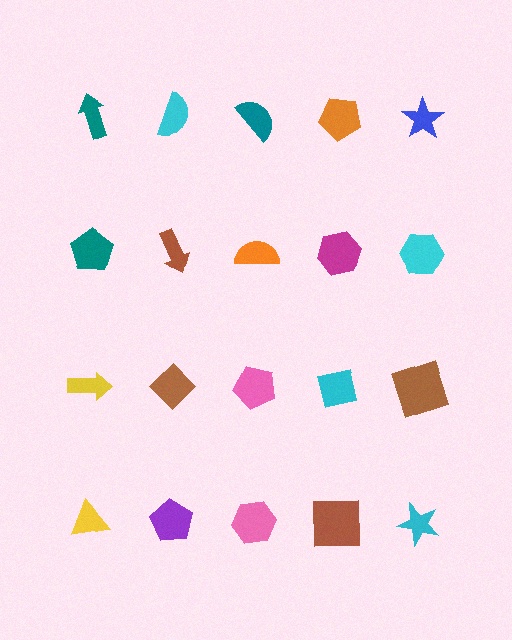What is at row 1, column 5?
A blue star.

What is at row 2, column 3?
An orange semicircle.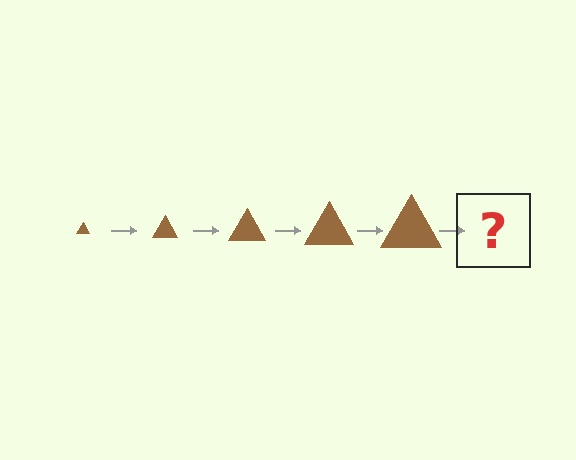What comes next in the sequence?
The next element should be a brown triangle, larger than the previous one.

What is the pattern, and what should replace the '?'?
The pattern is that the triangle gets progressively larger each step. The '?' should be a brown triangle, larger than the previous one.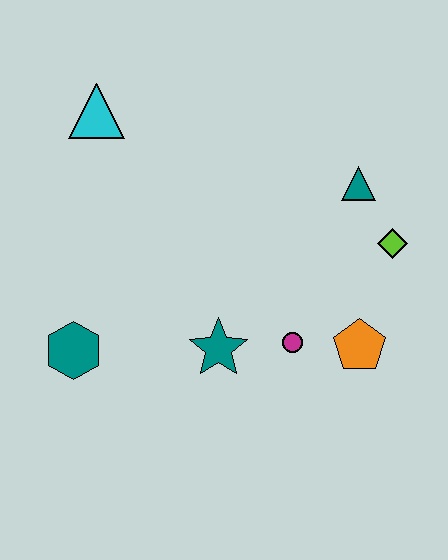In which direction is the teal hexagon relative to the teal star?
The teal hexagon is to the left of the teal star.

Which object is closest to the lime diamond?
The teal triangle is closest to the lime diamond.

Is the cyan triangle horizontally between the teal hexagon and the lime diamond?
Yes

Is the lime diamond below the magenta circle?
No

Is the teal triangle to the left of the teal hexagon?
No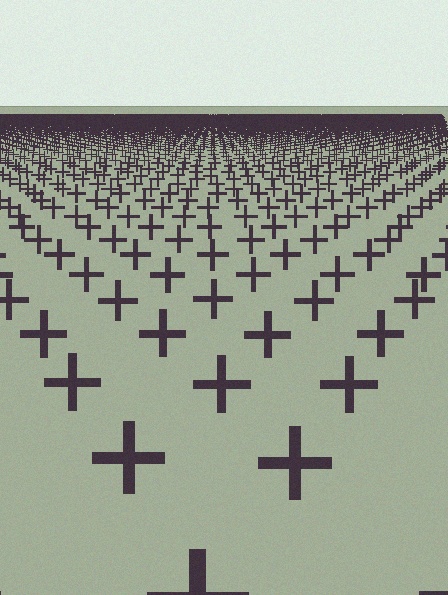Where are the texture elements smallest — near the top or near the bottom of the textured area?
Near the top.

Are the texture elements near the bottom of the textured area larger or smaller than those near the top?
Larger. Near the bottom, elements are closer to the viewer and appear at a bigger on-screen size.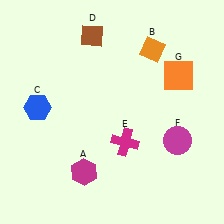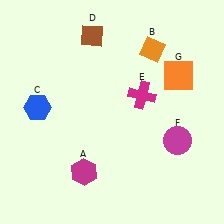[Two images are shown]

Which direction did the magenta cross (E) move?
The magenta cross (E) moved up.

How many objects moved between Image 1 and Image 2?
1 object moved between the two images.